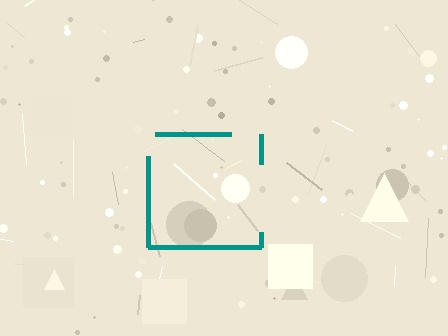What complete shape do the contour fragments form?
The contour fragments form a square.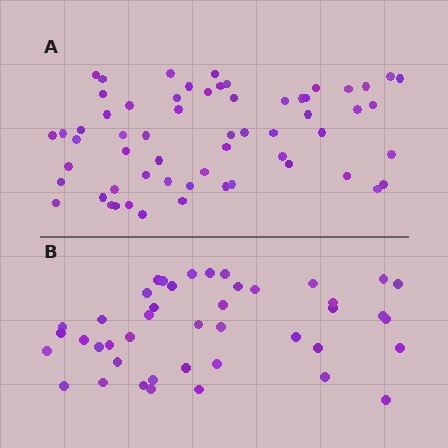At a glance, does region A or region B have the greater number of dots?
Region A (the top region) has more dots.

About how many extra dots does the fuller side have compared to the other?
Region A has approximately 15 more dots than region B.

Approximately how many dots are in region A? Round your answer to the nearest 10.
About 60 dots.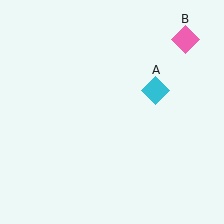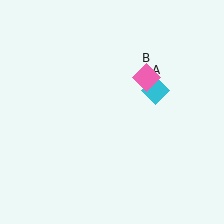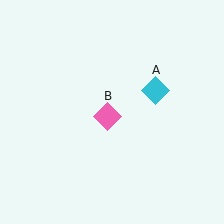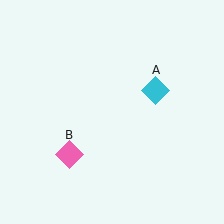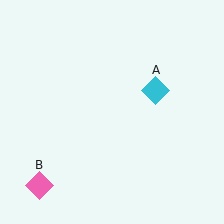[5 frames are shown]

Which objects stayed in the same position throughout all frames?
Cyan diamond (object A) remained stationary.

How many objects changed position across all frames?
1 object changed position: pink diamond (object B).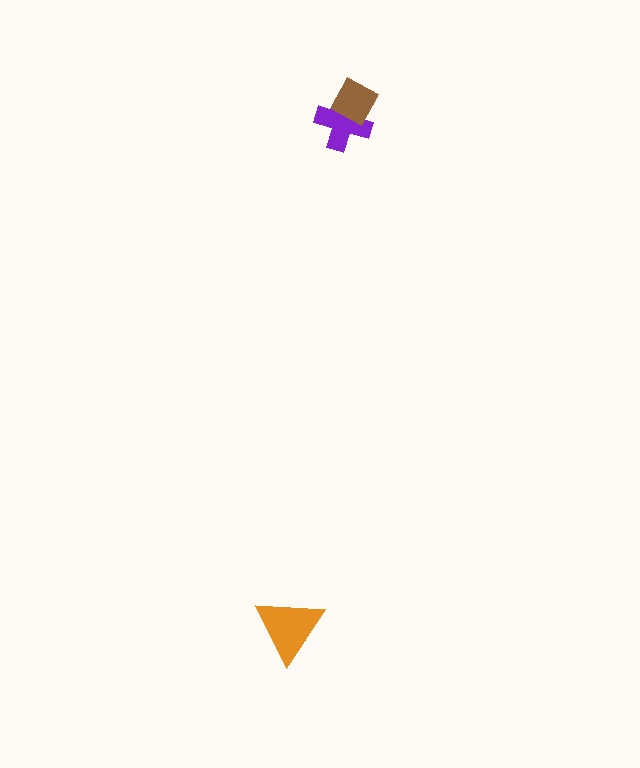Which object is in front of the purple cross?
The brown diamond is in front of the purple cross.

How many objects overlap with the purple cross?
1 object overlaps with the purple cross.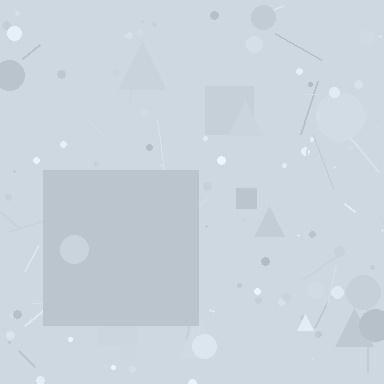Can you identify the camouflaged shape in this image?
The camouflaged shape is a square.